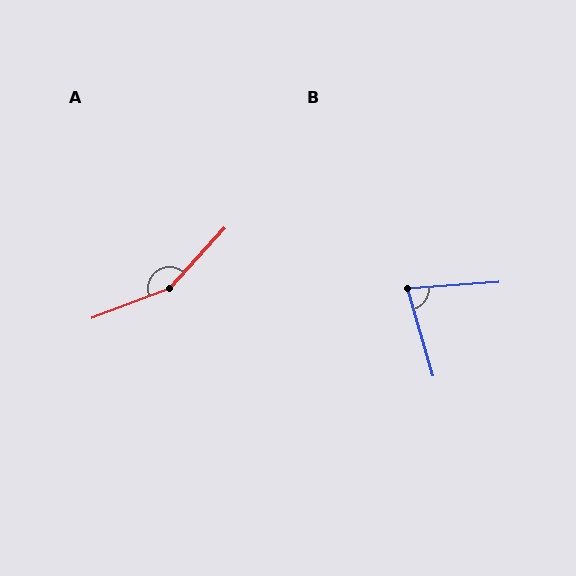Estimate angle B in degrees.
Approximately 78 degrees.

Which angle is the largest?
A, at approximately 153 degrees.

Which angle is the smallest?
B, at approximately 78 degrees.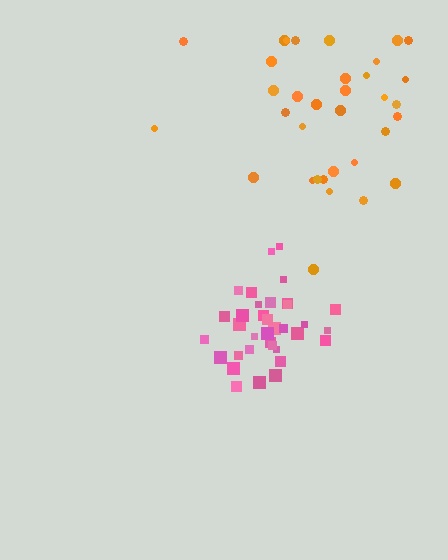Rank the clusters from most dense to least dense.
pink, orange.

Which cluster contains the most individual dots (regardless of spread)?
Pink (35).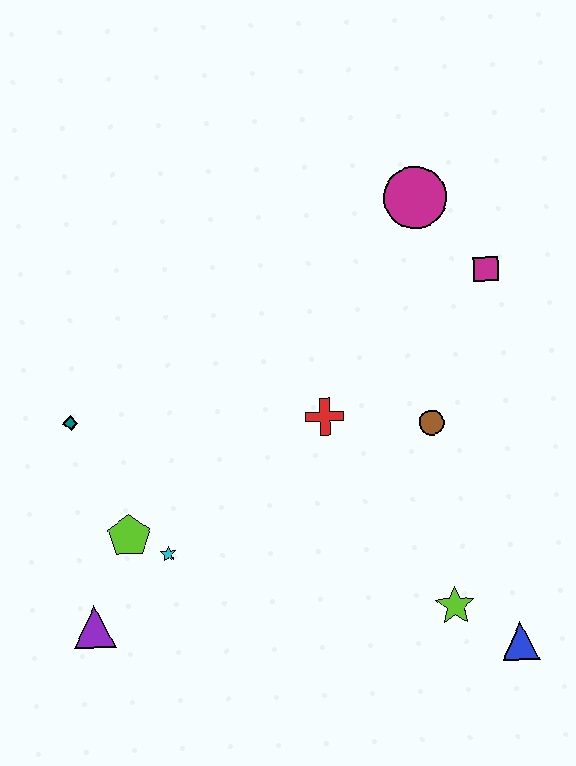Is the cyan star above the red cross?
No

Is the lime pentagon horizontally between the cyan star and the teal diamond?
Yes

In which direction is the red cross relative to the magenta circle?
The red cross is below the magenta circle.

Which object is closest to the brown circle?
The red cross is closest to the brown circle.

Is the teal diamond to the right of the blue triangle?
No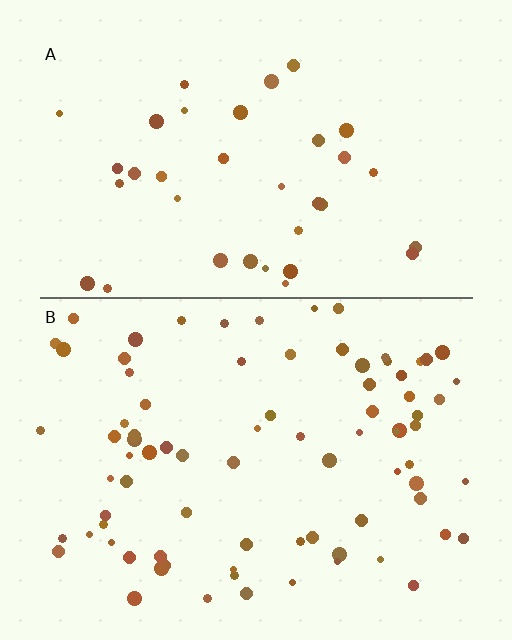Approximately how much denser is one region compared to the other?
Approximately 2.3× — region B over region A.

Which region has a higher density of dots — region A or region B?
B (the bottom).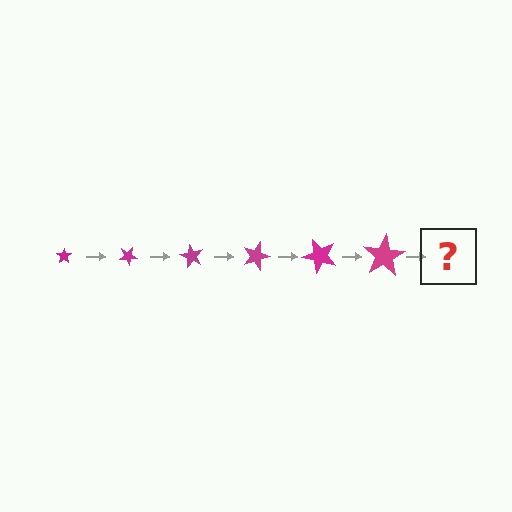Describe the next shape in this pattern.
It should be a star, larger than the previous one and rotated 180 degrees from the start.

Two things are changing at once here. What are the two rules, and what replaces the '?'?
The two rules are that the star grows larger each step and it rotates 30 degrees each step. The '?' should be a star, larger than the previous one and rotated 180 degrees from the start.